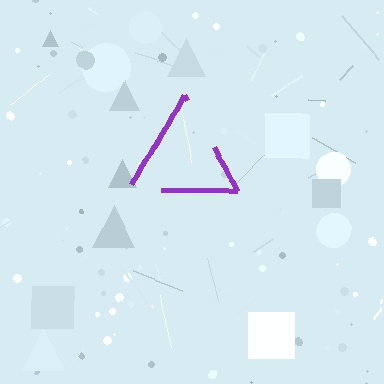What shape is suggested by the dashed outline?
The dashed outline suggests a triangle.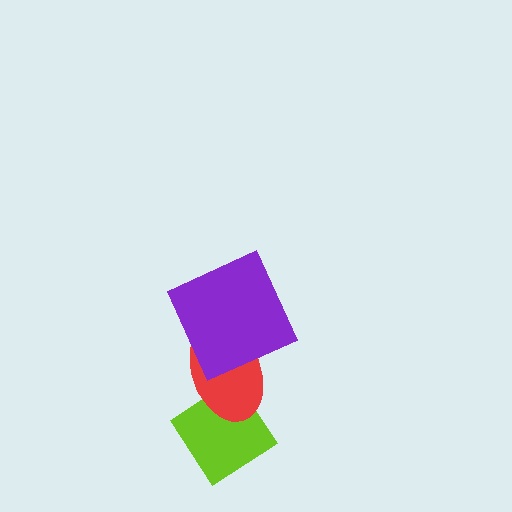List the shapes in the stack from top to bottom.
From top to bottom: the purple square, the red ellipse, the lime diamond.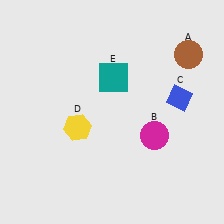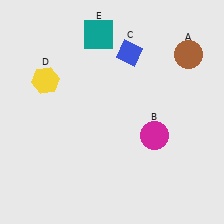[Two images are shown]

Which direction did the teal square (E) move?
The teal square (E) moved up.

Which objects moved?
The objects that moved are: the blue diamond (C), the yellow hexagon (D), the teal square (E).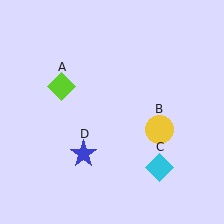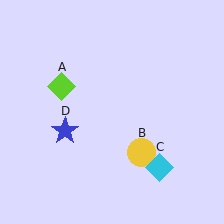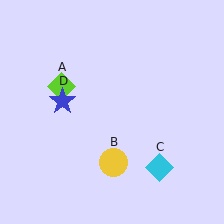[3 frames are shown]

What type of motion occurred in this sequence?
The yellow circle (object B), blue star (object D) rotated clockwise around the center of the scene.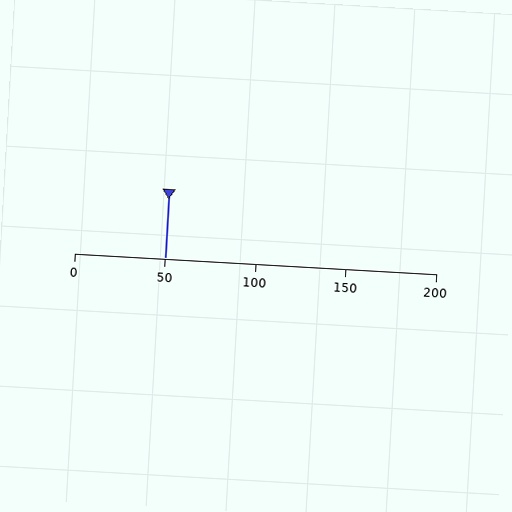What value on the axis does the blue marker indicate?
The marker indicates approximately 50.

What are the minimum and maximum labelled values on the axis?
The axis runs from 0 to 200.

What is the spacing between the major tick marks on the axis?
The major ticks are spaced 50 apart.